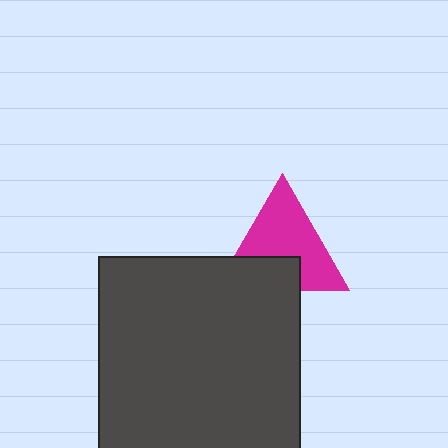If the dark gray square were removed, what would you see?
You would see the complete magenta triangle.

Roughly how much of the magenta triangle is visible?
Most of it is visible (roughly 66%).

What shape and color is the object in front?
The object in front is a dark gray square.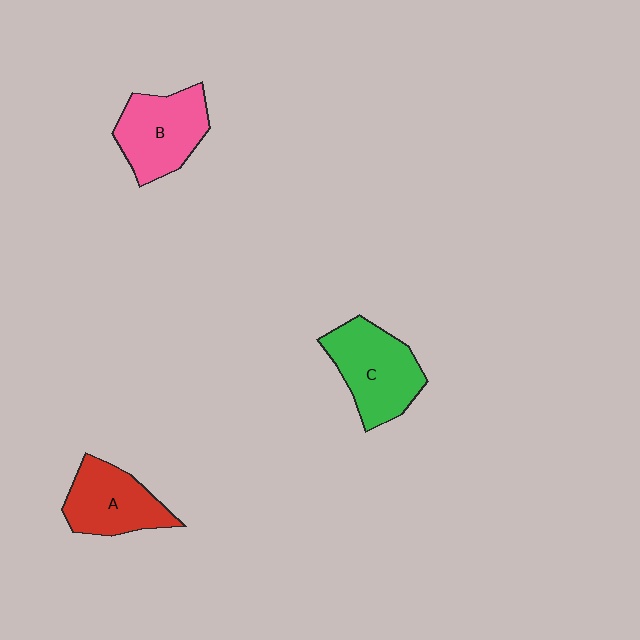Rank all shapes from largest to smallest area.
From largest to smallest: C (green), B (pink), A (red).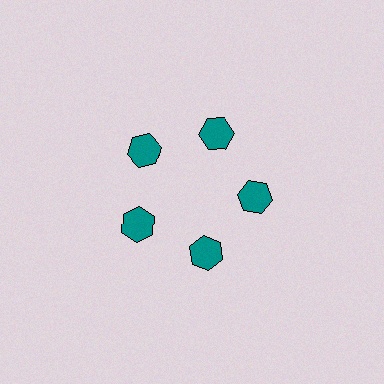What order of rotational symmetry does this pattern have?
This pattern has 5-fold rotational symmetry.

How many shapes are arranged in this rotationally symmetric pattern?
There are 5 shapes, arranged in 5 groups of 1.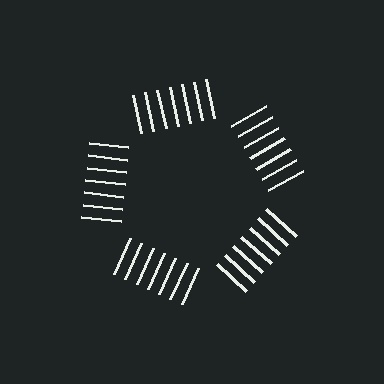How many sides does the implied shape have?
5 sides — the line-ends trace a pentagon.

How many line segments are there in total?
35 — 7 along each of the 5 edges.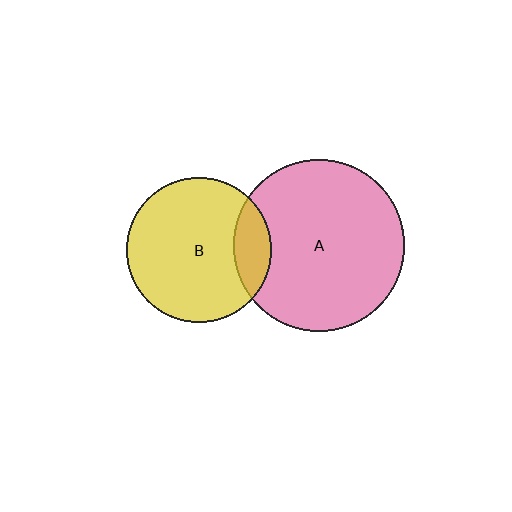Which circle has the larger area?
Circle A (pink).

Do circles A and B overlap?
Yes.